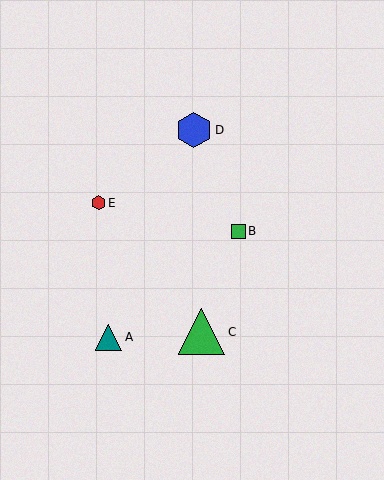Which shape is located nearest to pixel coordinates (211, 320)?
The green triangle (labeled C) at (202, 332) is nearest to that location.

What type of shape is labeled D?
Shape D is a blue hexagon.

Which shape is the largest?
The green triangle (labeled C) is the largest.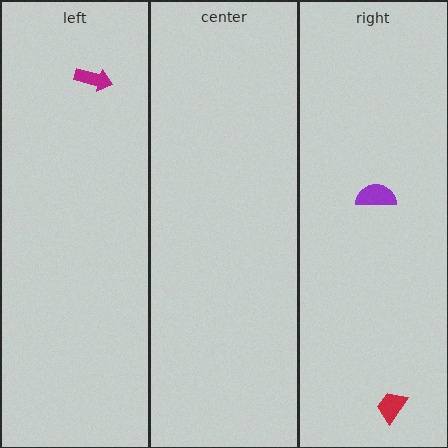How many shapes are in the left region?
1.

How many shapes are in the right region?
2.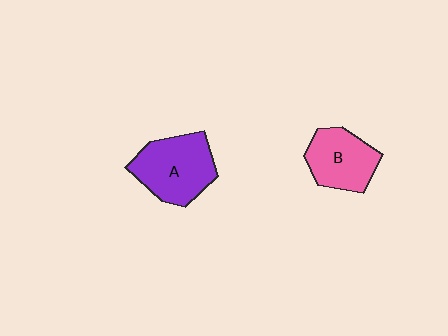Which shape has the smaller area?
Shape B (pink).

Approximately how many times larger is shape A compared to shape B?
Approximately 1.2 times.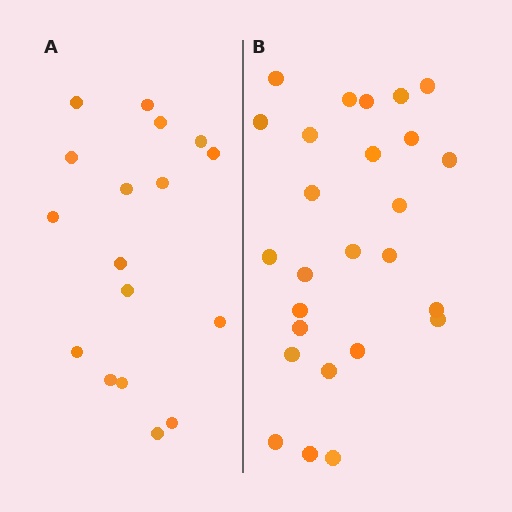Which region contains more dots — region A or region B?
Region B (the right region) has more dots.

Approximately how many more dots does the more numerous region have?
Region B has roughly 8 or so more dots than region A.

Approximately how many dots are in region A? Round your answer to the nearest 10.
About 20 dots. (The exact count is 17, which rounds to 20.)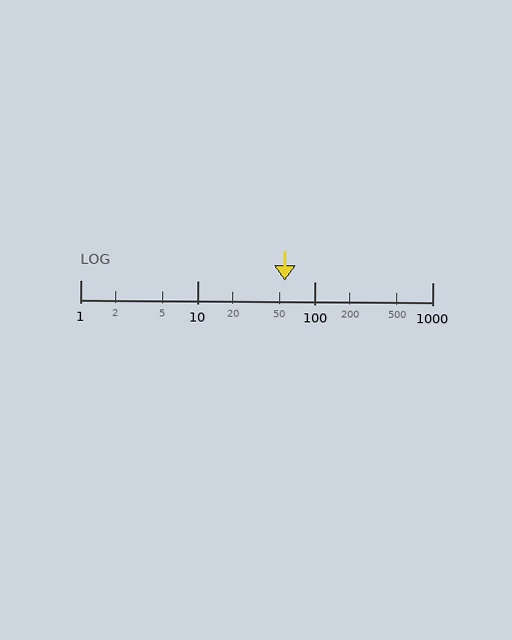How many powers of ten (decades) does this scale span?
The scale spans 3 decades, from 1 to 1000.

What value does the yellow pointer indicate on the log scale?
The pointer indicates approximately 55.